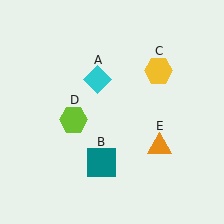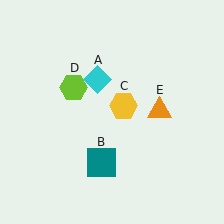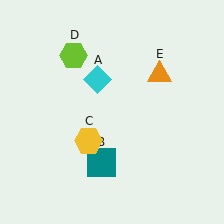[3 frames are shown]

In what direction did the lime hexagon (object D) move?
The lime hexagon (object D) moved up.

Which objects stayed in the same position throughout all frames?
Cyan diamond (object A) and teal square (object B) remained stationary.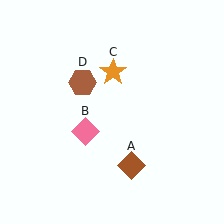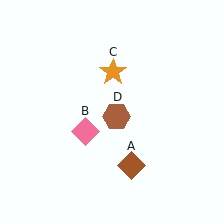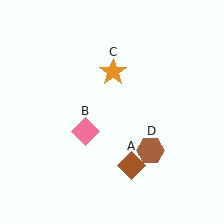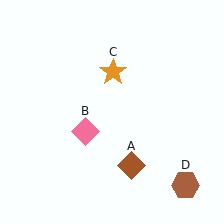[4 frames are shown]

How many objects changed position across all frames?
1 object changed position: brown hexagon (object D).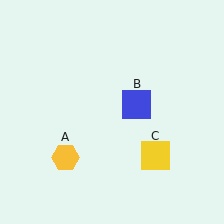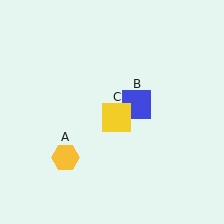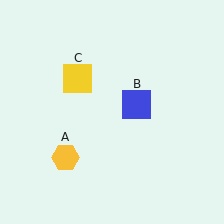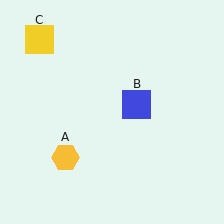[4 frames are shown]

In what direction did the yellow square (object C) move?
The yellow square (object C) moved up and to the left.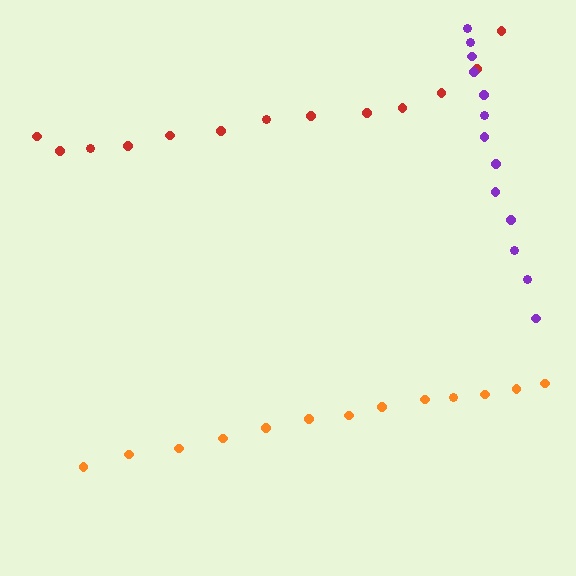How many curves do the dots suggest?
There are 3 distinct paths.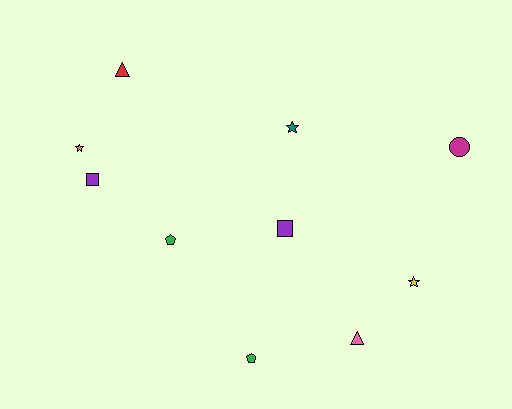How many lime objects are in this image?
There are no lime objects.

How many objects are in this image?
There are 10 objects.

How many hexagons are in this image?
There are no hexagons.